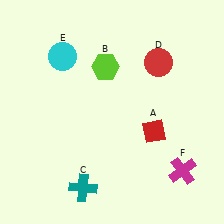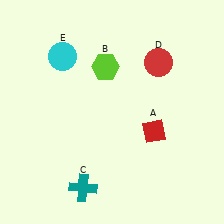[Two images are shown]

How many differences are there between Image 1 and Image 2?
There is 1 difference between the two images.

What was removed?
The magenta cross (F) was removed in Image 2.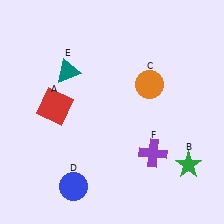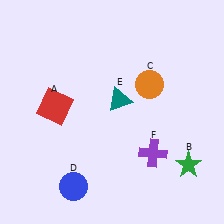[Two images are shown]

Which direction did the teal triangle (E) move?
The teal triangle (E) moved right.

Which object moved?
The teal triangle (E) moved right.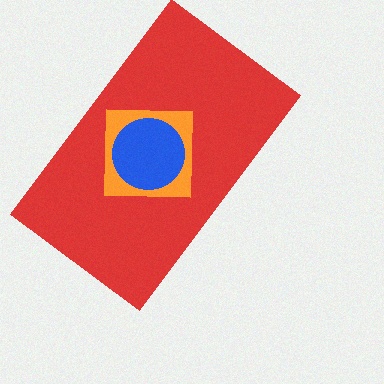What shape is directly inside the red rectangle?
The orange square.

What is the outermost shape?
The red rectangle.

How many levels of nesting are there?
3.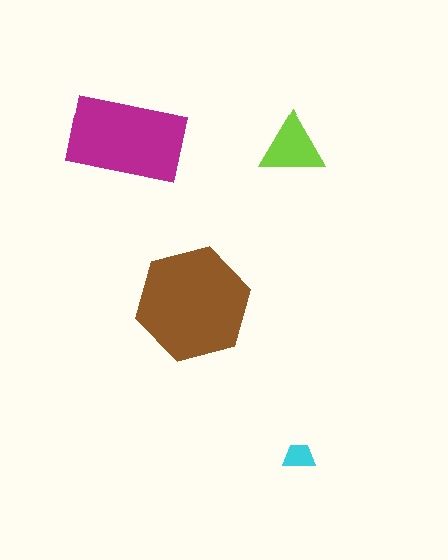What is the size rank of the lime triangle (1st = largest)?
3rd.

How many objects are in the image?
There are 4 objects in the image.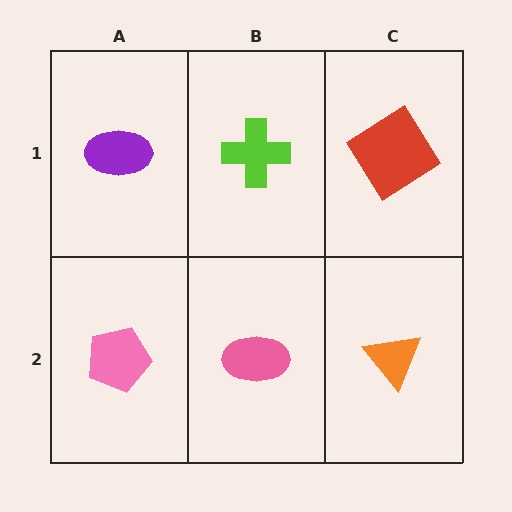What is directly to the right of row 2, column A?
A pink ellipse.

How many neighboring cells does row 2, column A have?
2.